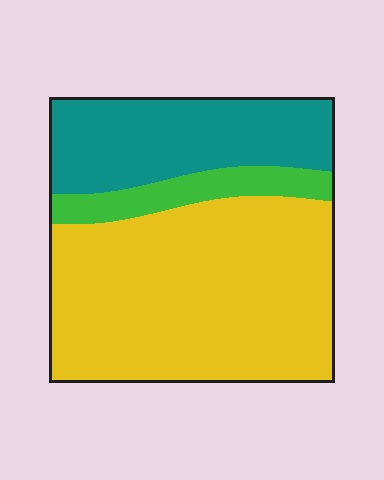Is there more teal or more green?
Teal.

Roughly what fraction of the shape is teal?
Teal covers around 30% of the shape.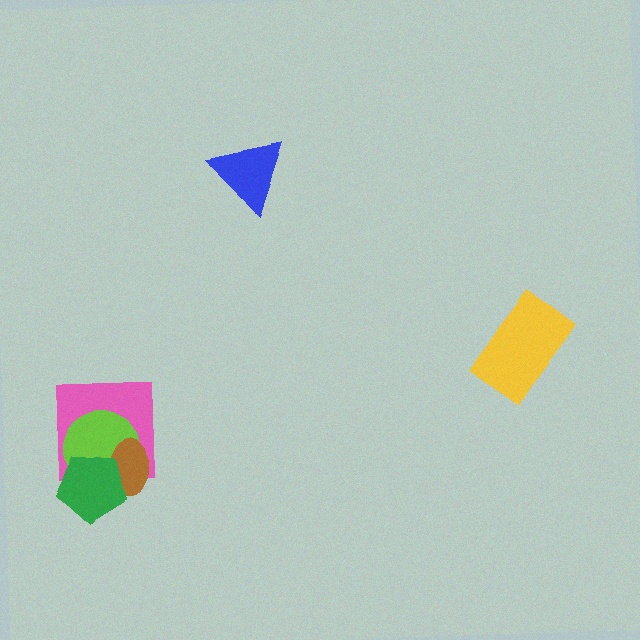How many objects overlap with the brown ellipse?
3 objects overlap with the brown ellipse.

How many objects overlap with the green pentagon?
3 objects overlap with the green pentagon.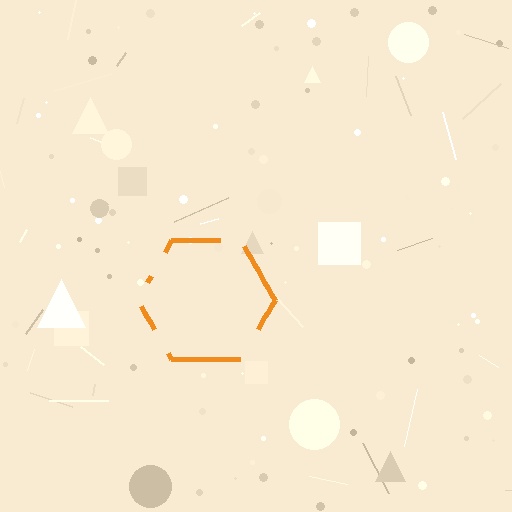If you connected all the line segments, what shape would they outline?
They would outline a hexagon.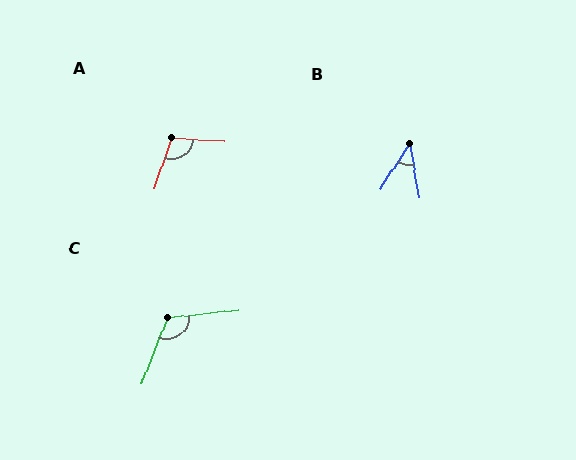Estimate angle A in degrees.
Approximately 105 degrees.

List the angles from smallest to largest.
B (43°), A (105°), C (118°).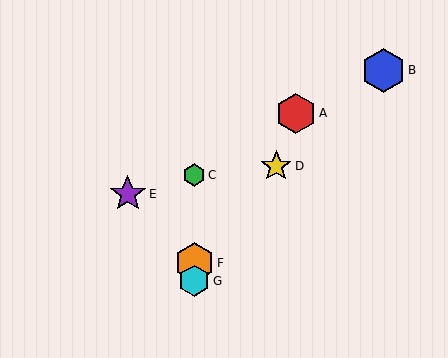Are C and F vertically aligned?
Yes, both are at x≈194.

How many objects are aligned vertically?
3 objects (C, F, G) are aligned vertically.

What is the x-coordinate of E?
Object E is at x≈128.